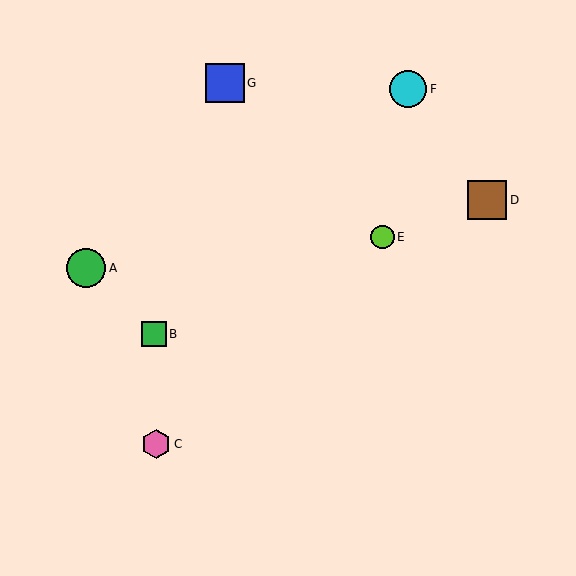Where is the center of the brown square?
The center of the brown square is at (487, 200).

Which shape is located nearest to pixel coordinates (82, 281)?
The green circle (labeled A) at (86, 268) is nearest to that location.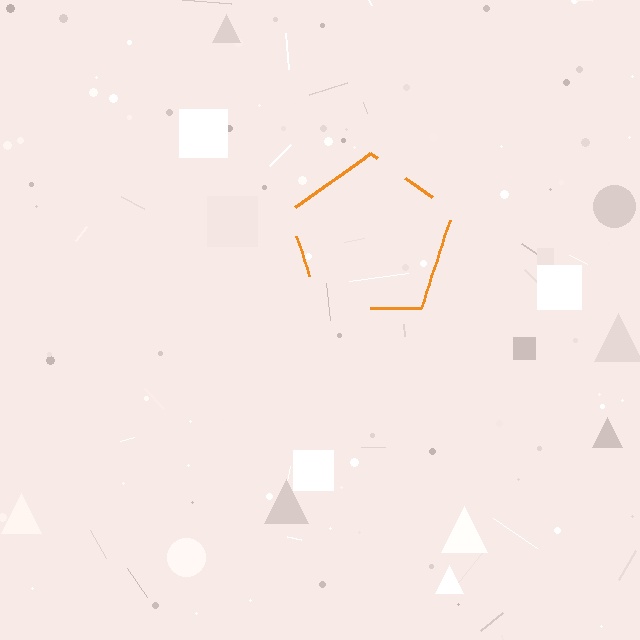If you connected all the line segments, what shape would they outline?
They would outline a pentagon.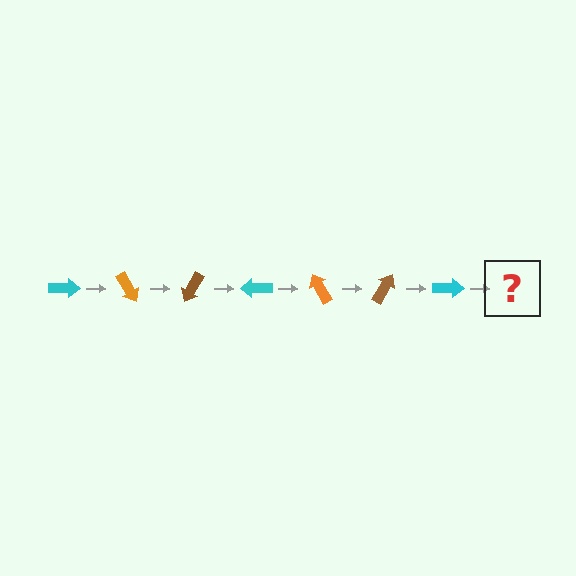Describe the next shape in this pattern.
It should be an orange arrow, rotated 420 degrees from the start.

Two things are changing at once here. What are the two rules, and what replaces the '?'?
The two rules are that it rotates 60 degrees each step and the color cycles through cyan, orange, and brown. The '?' should be an orange arrow, rotated 420 degrees from the start.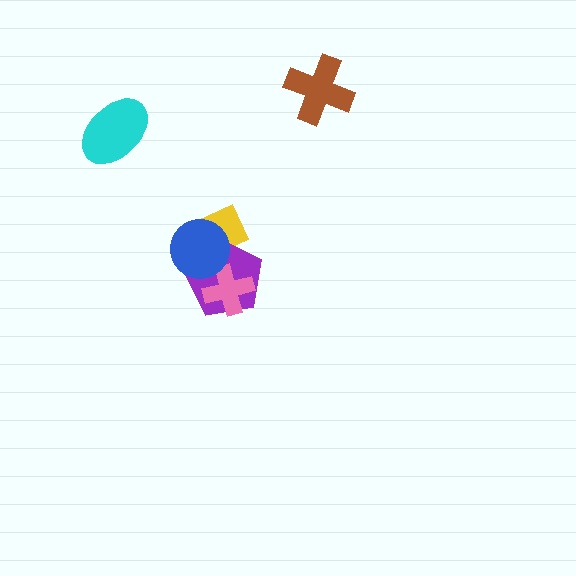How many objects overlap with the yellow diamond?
2 objects overlap with the yellow diamond.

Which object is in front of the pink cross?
The blue circle is in front of the pink cross.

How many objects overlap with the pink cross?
2 objects overlap with the pink cross.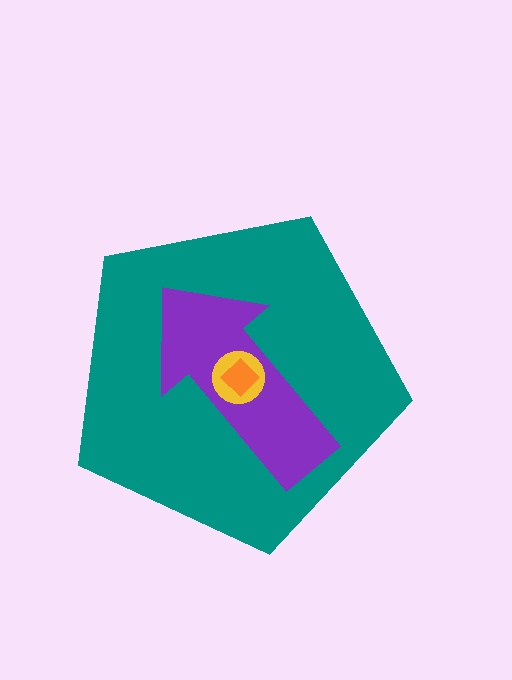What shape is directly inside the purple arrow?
The yellow circle.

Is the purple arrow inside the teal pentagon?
Yes.